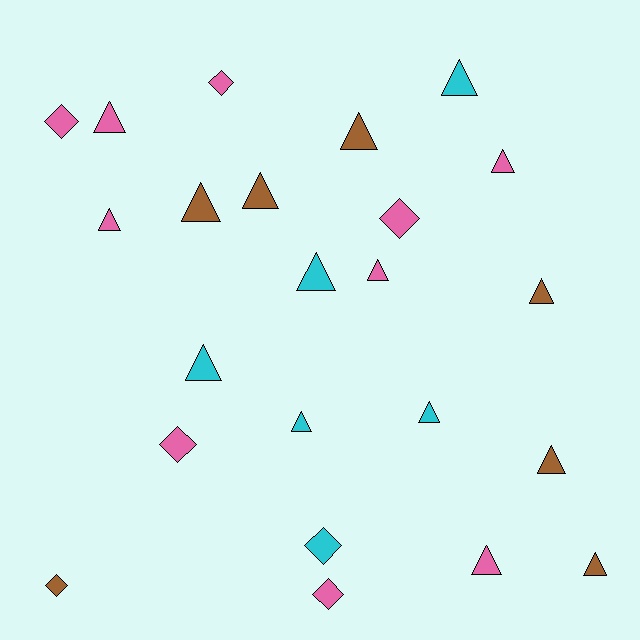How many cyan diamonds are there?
There is 1 cyan diamond.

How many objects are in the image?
There are 23 objects.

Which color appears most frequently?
Pink, with 10 objects.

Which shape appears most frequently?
Triangle, with 16 objects.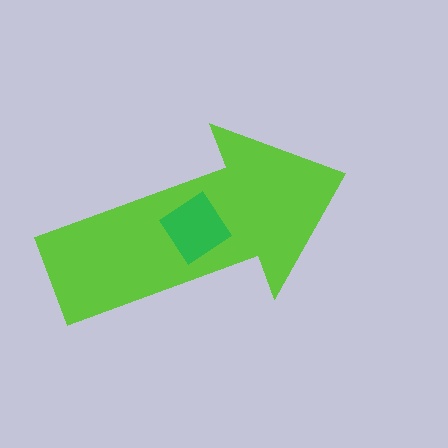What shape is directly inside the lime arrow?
The green diamond.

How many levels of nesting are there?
2.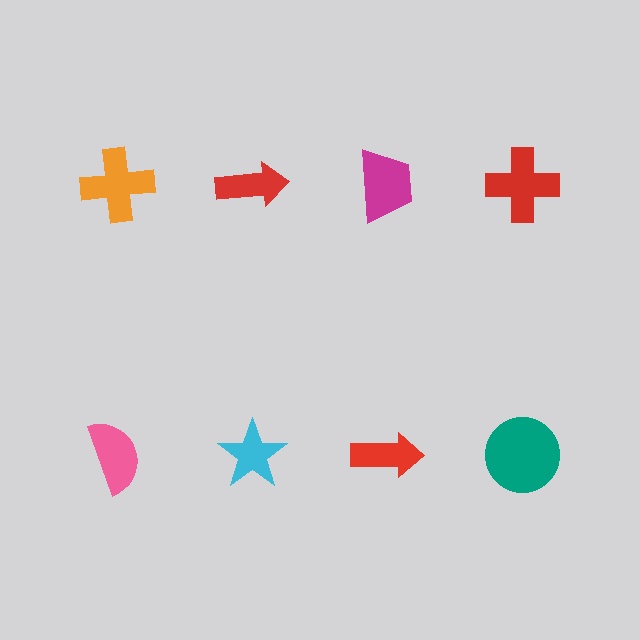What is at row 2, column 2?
A cyan star.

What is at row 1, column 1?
An orange cross.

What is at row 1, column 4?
A red cross.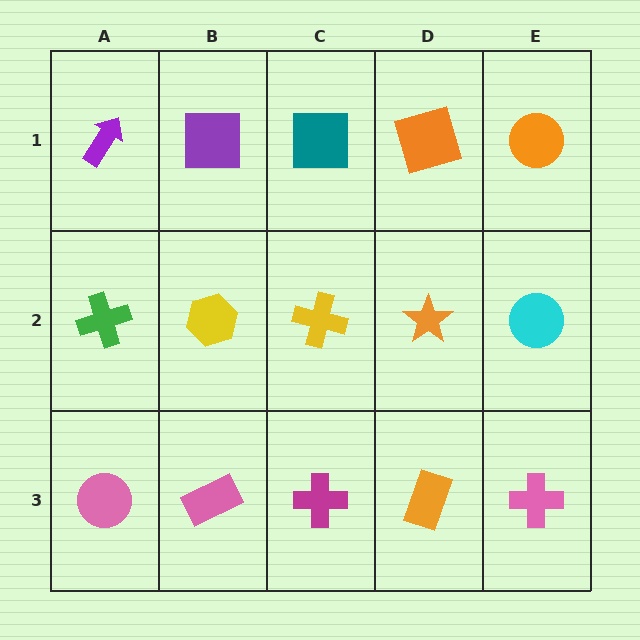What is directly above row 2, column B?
A purple square.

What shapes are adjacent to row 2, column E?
An orange circle (row 1, column E), a pink cross (row 3, column E), an orange star (row 2, column D).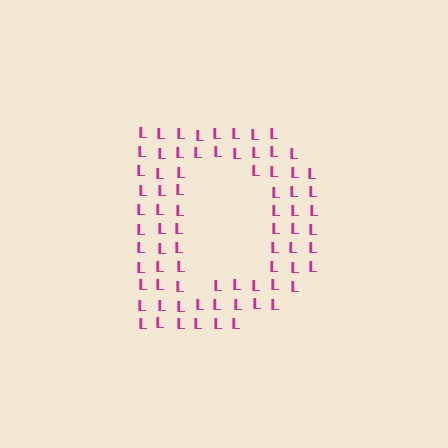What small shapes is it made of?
It is made of small letter L's.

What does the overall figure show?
The overall figure shows the letter D.